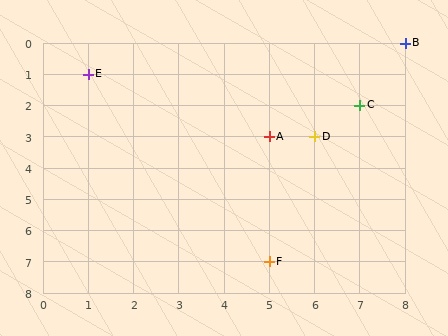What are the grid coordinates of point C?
Point C is at grid coordinates (7, 2).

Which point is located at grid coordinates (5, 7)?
Point F is at (5, 7).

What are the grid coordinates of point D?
Point D is at grid coordinates (6, 3).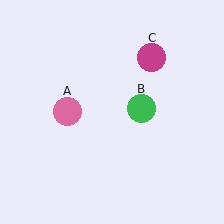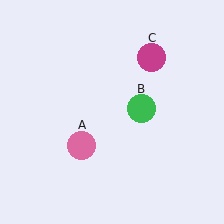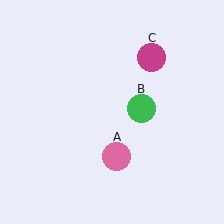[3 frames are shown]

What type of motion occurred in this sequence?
The pink circle (object A) rotated counterclockwise around the center of the scene.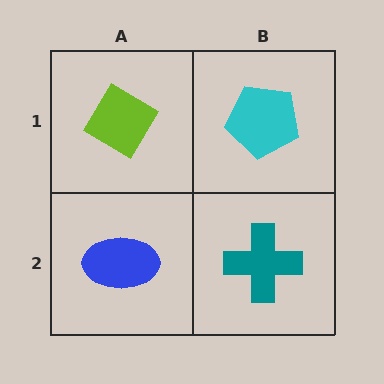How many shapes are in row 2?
2 shapes.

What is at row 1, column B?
A cyan pentagon.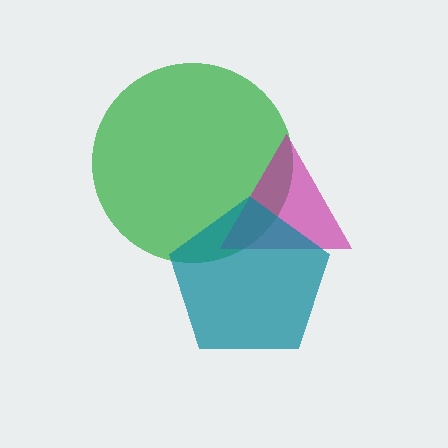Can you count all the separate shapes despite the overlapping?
Yes, there are 3 separate shapes.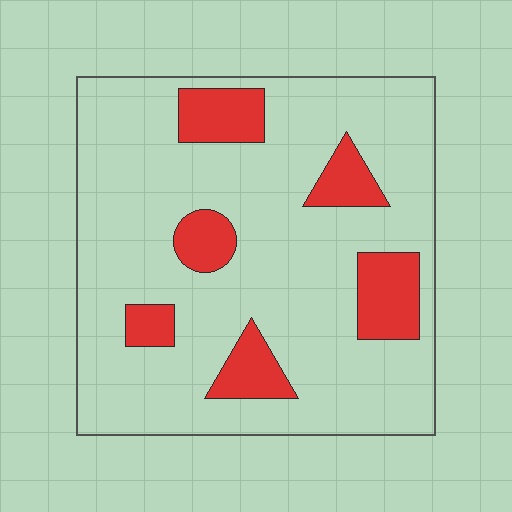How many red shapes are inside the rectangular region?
6.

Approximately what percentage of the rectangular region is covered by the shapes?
Approximately 20%.